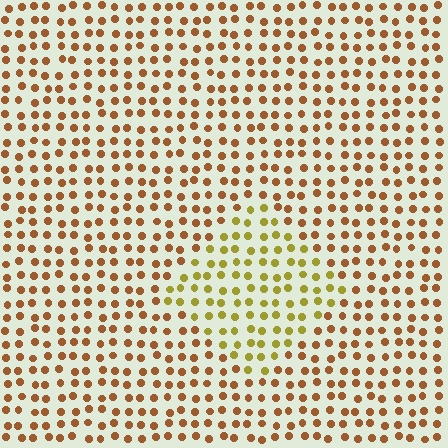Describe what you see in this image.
The image is filled with small brown elements in a uniform arrangement. A diamond-shaped region is visible where the elements are tinted to a slightly different hue, forming a subtle color boundary.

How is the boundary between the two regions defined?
The boundary is defined purely by a slight shift in hue (about 35 degrees). Spacing, size, and orientation are identical on both sides.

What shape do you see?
I see a diamond.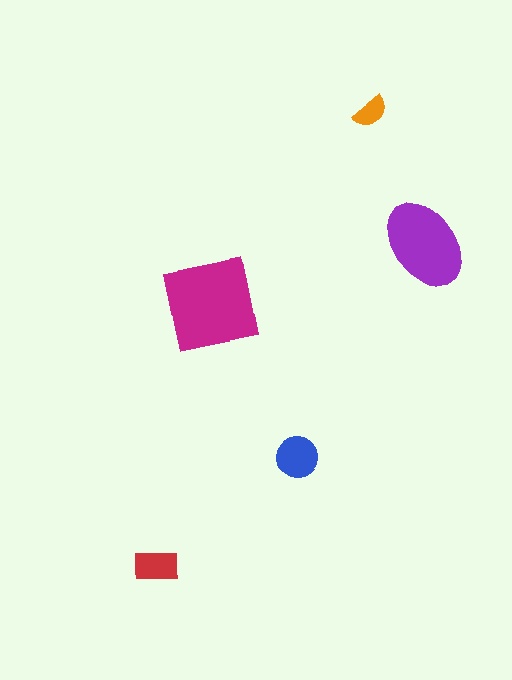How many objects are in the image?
There are 5 objects in the image.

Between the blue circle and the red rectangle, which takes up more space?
The blue circle.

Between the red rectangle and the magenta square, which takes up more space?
The magenta square.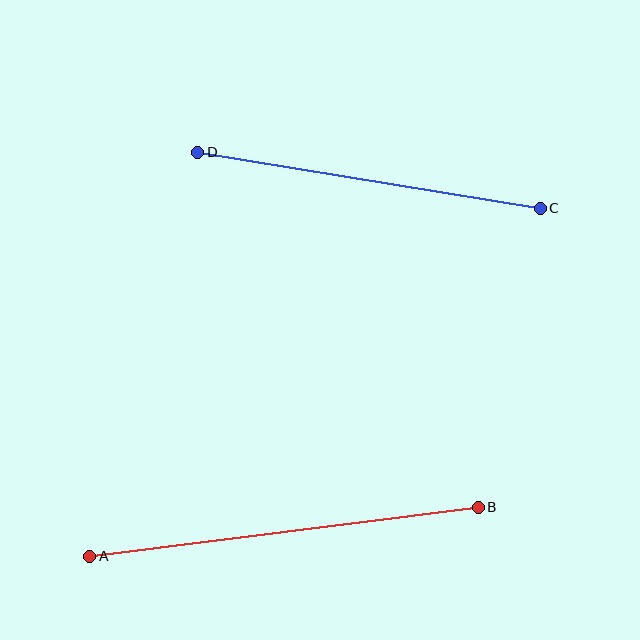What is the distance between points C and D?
The distance is approximately 347 pixels.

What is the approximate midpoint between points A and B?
The midpoint is at approximately (284, 532) pixels.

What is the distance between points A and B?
The distance is approximately 392 pixels.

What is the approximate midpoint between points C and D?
The midpoint is at approximately (369, 180) pixels.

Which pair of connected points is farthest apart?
Points A and B are farthest apart.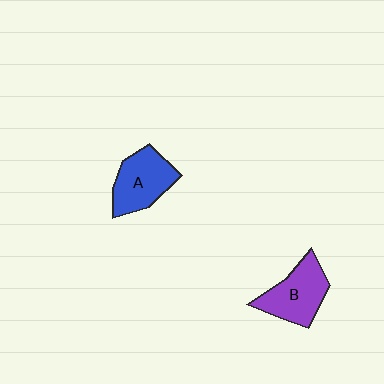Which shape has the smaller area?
Shape A (blue).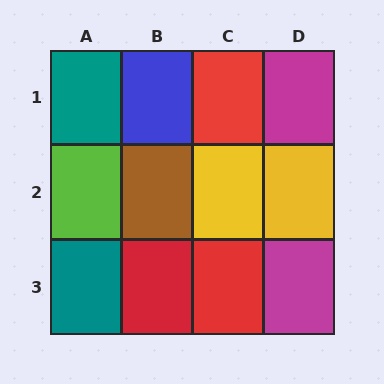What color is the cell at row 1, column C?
Red.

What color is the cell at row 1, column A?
Teal.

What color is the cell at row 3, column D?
Magenta.